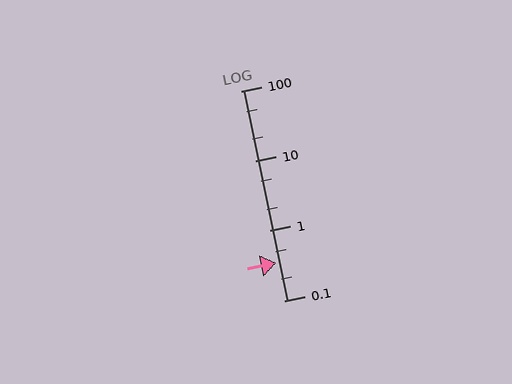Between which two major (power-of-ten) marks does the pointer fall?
The pointer is between 0.1 and 1.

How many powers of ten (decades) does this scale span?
The scale spans 3 decades, from 0.1 to 100.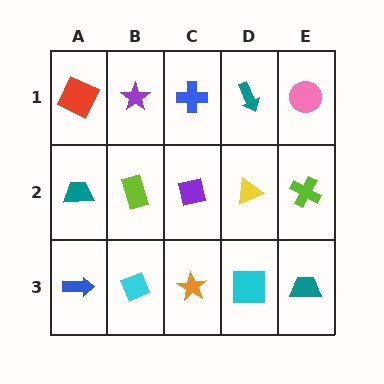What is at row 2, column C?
A purple square.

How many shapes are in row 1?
5 shapes.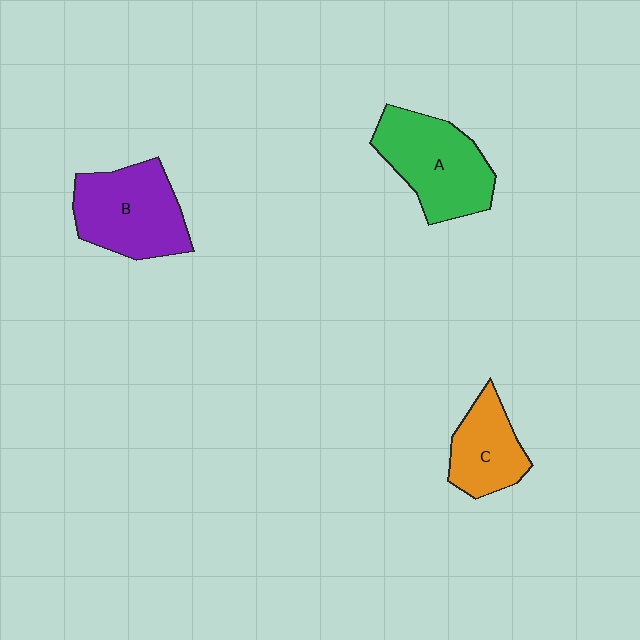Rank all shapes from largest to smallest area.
From largest to smallest: A (green), B (purple), C (orange).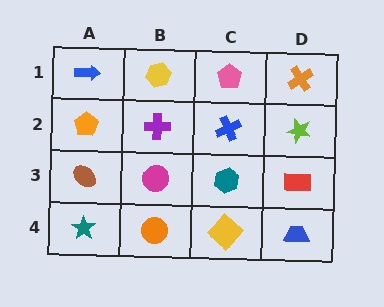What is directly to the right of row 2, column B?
A blue cross.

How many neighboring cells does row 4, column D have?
2.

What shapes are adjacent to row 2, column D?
An orange cross (row 1, column D), a red rectangle (row 3, column D), a blue cross (row 2, column C).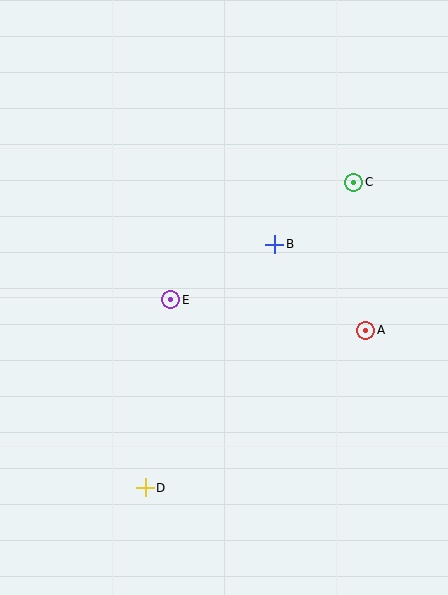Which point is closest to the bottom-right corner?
Point A is closest to the bottom-right corner.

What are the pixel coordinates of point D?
Point D is at (145, 488).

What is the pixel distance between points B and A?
The distance between B and A is 125 pixels.